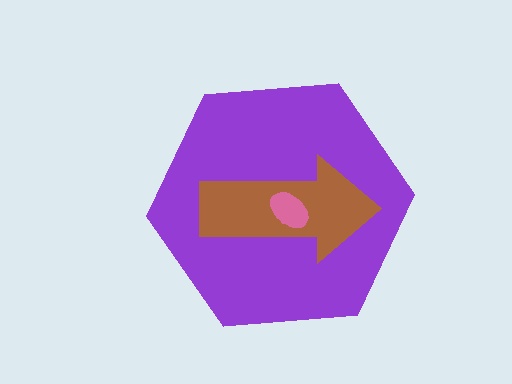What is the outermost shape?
The purple hexagon.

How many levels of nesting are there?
3.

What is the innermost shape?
The pink ellipse.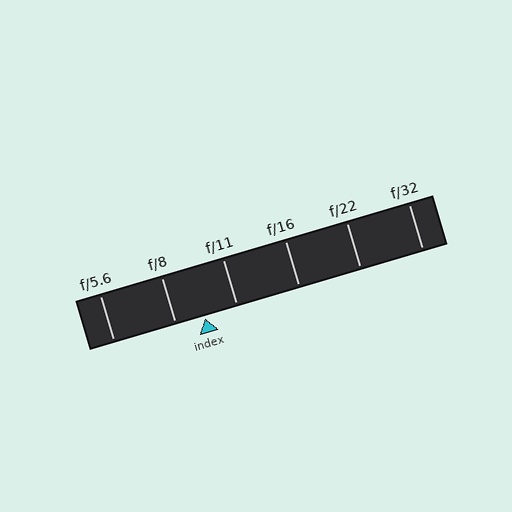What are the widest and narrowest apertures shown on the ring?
The widest aperture shown is f/5.6 and the narrowest is f/32.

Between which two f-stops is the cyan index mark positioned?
The index mark is between f/8 and f/11.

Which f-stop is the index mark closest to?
The index mark is closest to f/8.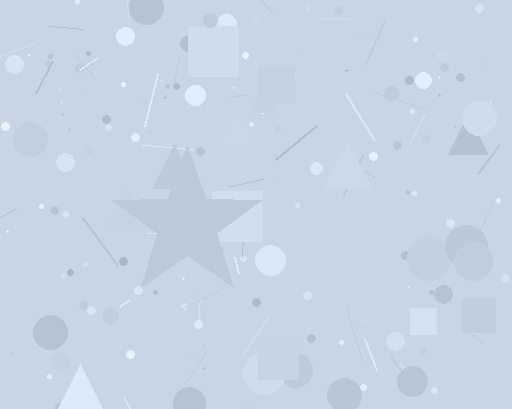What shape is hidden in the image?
A star is hidden in the image.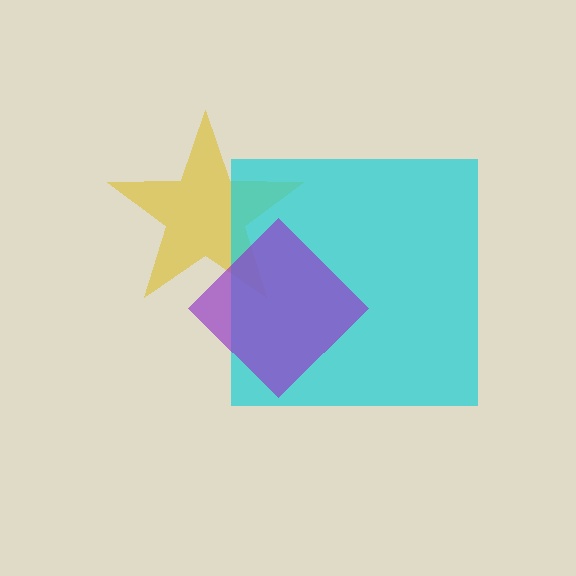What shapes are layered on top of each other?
The layered shapes are: a yellow star, a cyan square, a purple diamond.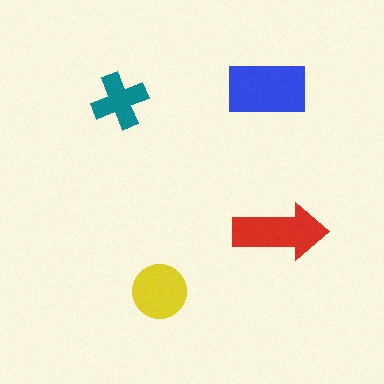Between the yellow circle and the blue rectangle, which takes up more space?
The blue rectangle.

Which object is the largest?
The blue rectangle.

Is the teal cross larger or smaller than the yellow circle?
Smaller.